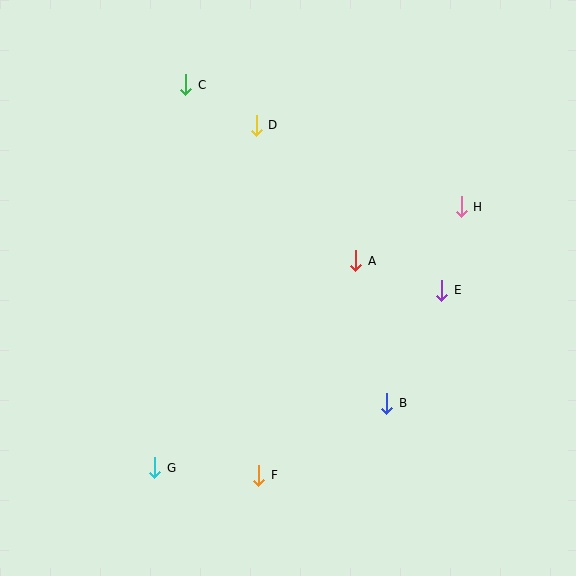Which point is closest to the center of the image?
Point A at (356, 261) is closest to the center.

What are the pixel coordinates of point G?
Point G is at (154, 468).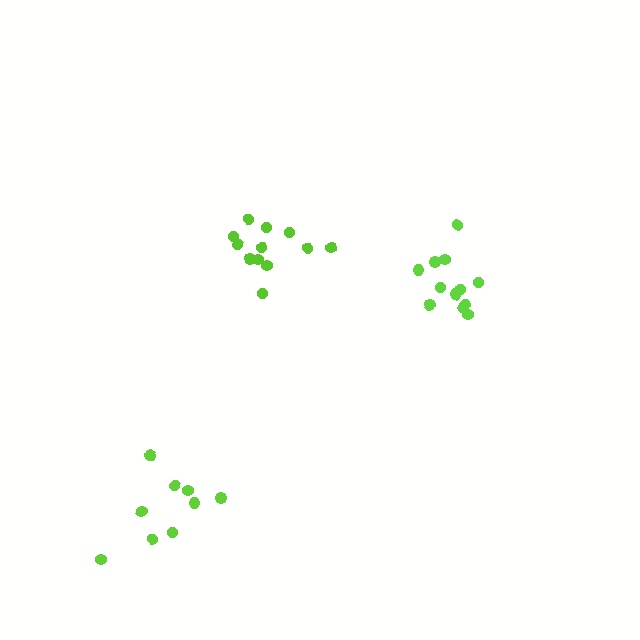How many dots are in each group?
Group 1: 12 dots, Group 2: 9 dots, Group 3: 12 dots (33 total).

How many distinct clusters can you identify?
There are 3 distinct clusters.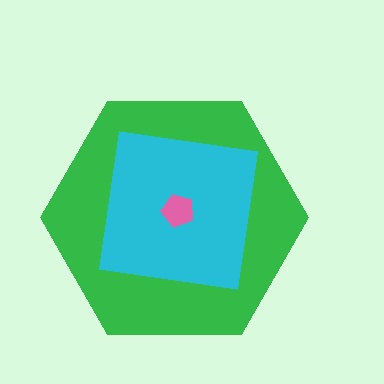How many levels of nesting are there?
3.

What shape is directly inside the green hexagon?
The cyan square.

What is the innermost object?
The pink pentagon.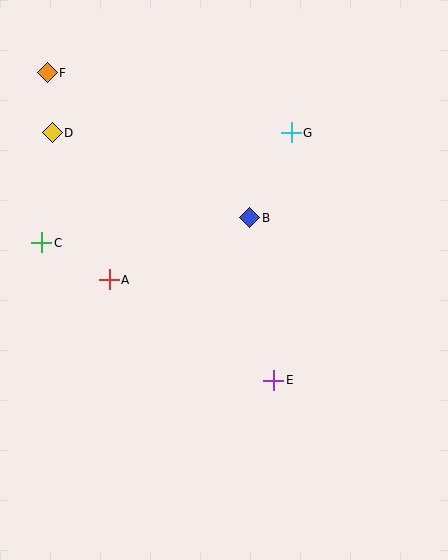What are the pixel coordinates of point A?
Point A is at (109, 280).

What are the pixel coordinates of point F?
Point F is at (47, 73).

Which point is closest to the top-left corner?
Point F is closest to the top-left corner.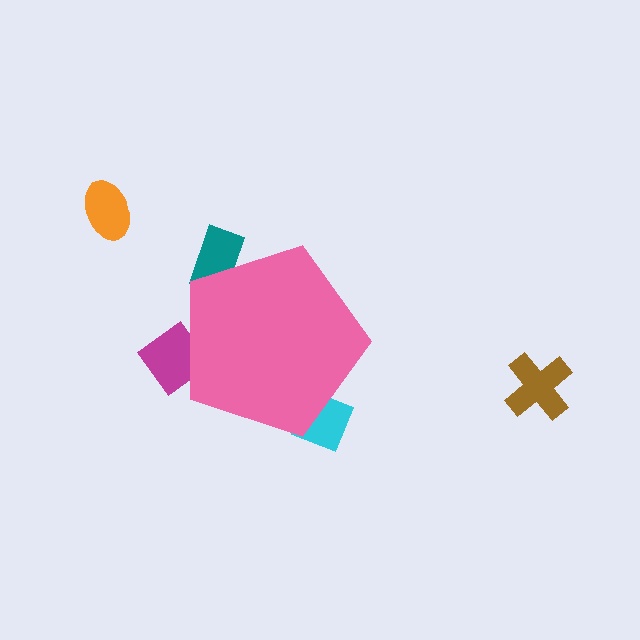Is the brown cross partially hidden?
No, the brown cross is fully visible.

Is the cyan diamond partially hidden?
Yes, the cyan diamond is partially hidden behind the pink pentagon.